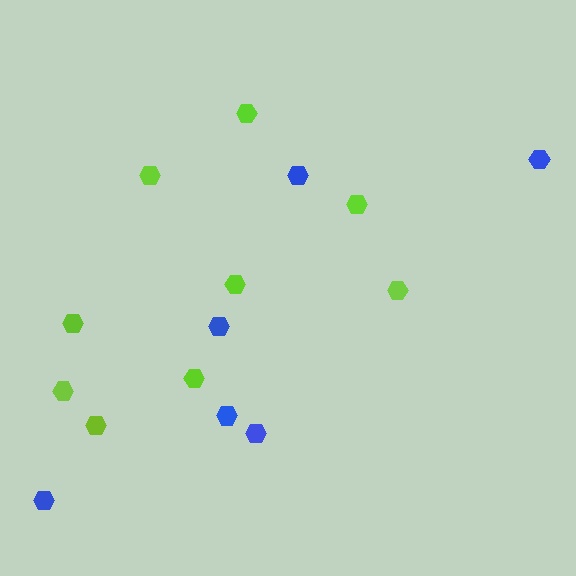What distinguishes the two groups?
There are 2 groups: one group of blue hexagons (6) and one group of lime hexagons (9).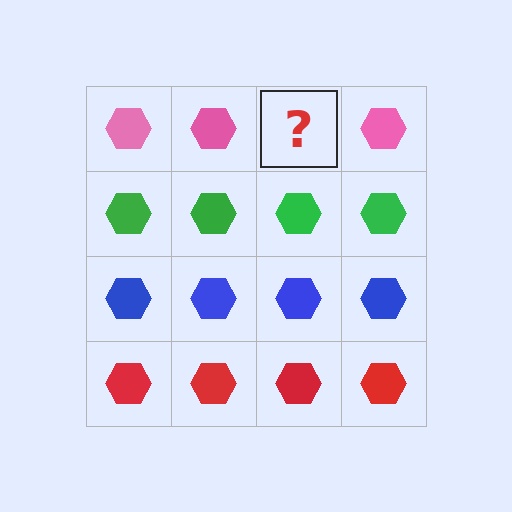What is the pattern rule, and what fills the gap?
The rule is that each row has a consistent color. The gap should be filled with a pink hexagon.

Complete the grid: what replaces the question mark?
The question mark should be replaced with a pink hexagon.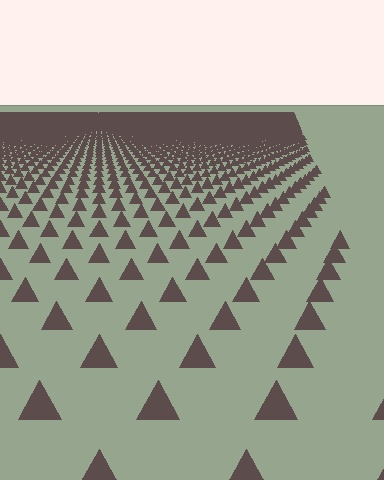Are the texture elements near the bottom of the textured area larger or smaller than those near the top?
Larger. Near the bottom, elements are closer to the viewer and appear at a bigger on-screen size.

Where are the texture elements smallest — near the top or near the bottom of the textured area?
Near the top.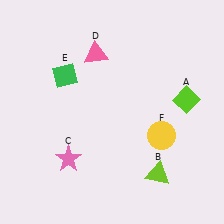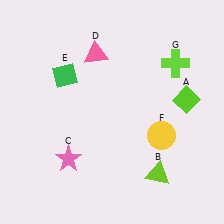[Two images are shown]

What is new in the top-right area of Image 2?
A lime cross (G) was added in the top-right area of Image 2.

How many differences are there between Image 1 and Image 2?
There is 1 difference between the two images.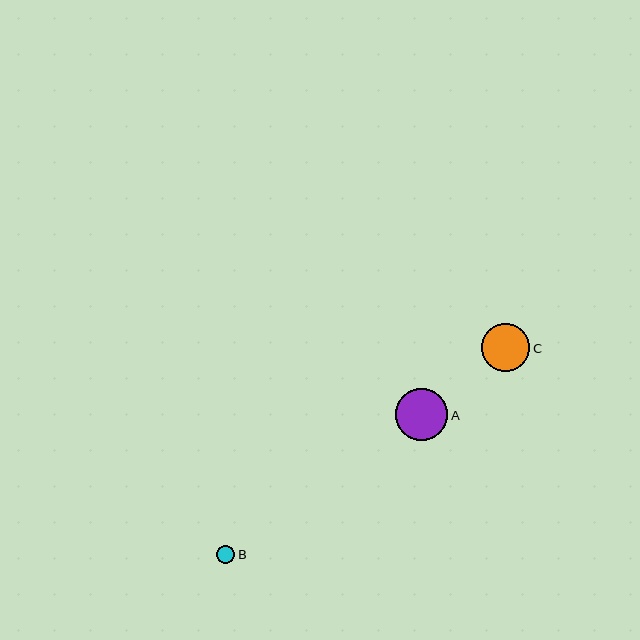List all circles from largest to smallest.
From largest to smallest: A, C, B.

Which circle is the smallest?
Circle B is the smallest with a size of approximately 18 pixels.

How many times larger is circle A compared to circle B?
Circle A is approximately 2.9 times the size of circle B.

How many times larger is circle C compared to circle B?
Circle C is approximately 2.6 times the size of circle B.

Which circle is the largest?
Circle A is the largest with a size of approximately 53 pixels.